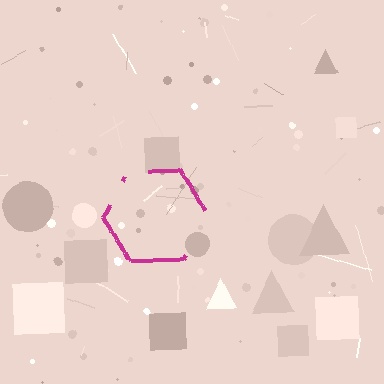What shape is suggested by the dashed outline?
The dashed outline suggests a hexagon.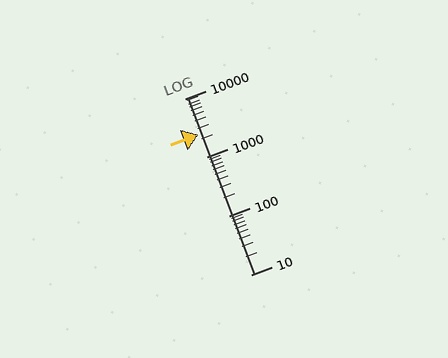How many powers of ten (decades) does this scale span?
The scale spans 3 decades, from 10 to 10000.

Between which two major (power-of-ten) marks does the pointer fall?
The pointer is between 1000 and 10000.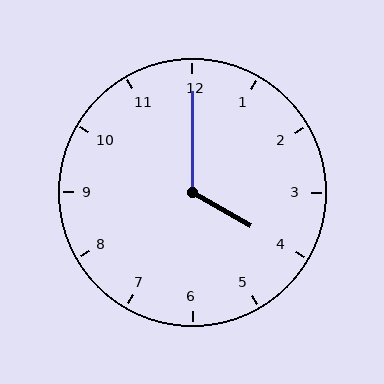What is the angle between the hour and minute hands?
Approximately 120 degrees.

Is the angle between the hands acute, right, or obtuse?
It is obtuse.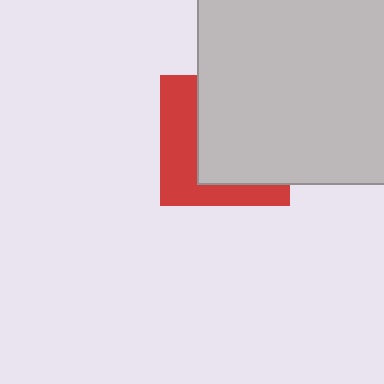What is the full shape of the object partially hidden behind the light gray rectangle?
The partially hidden object is a red square.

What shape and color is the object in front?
The object in front is a light gray rectangle.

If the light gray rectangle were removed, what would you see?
You would see the complete red square.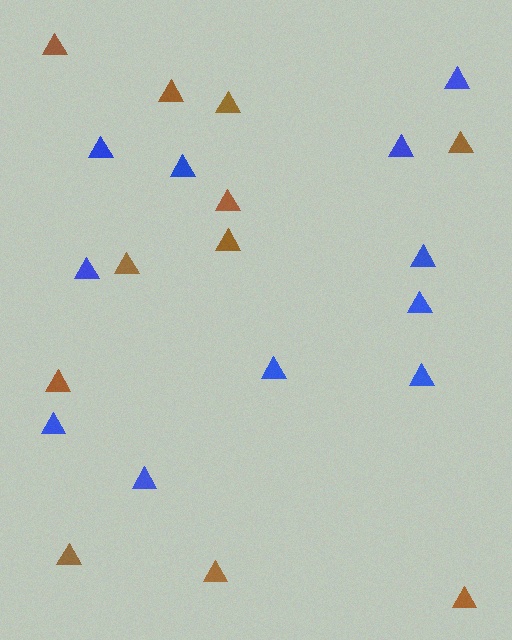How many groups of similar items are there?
There are 2 groups: one group of blue triangles (11) and one group of brown triangles (11).